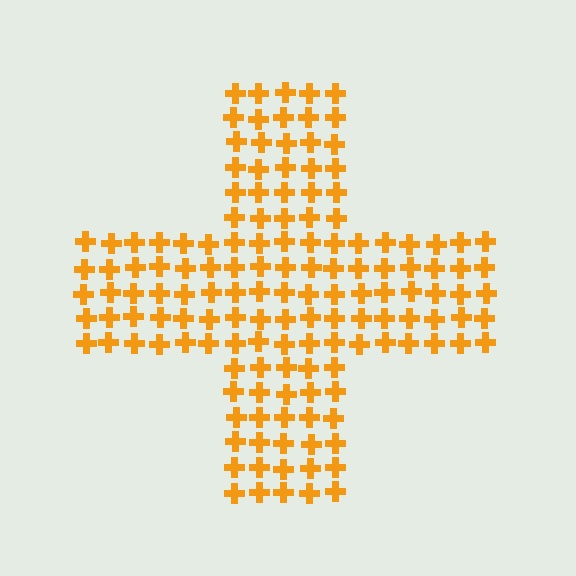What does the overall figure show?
The overall figure shows a cross.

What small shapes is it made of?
It is made of small crosses.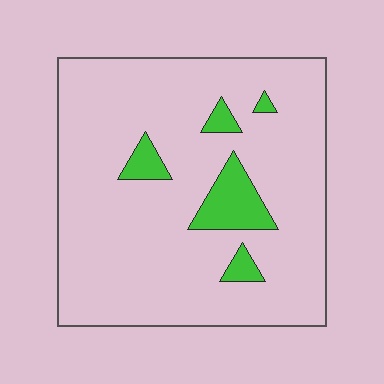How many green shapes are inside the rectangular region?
5.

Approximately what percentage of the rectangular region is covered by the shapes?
Approximately 10%.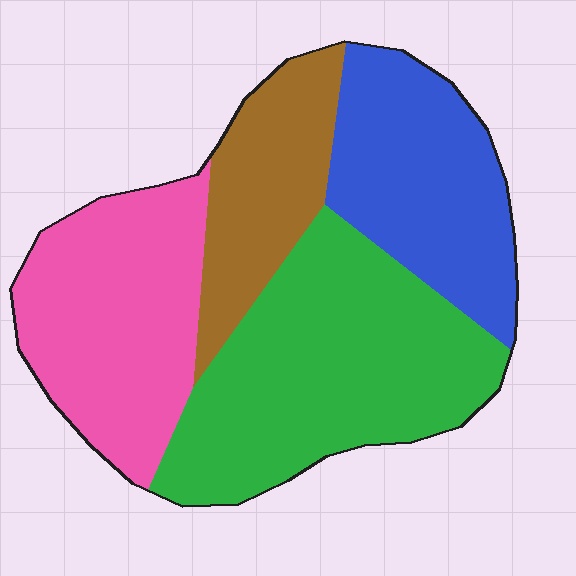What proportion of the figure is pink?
Pink takes up about one quarter (1/4) of the figure.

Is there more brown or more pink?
Pink.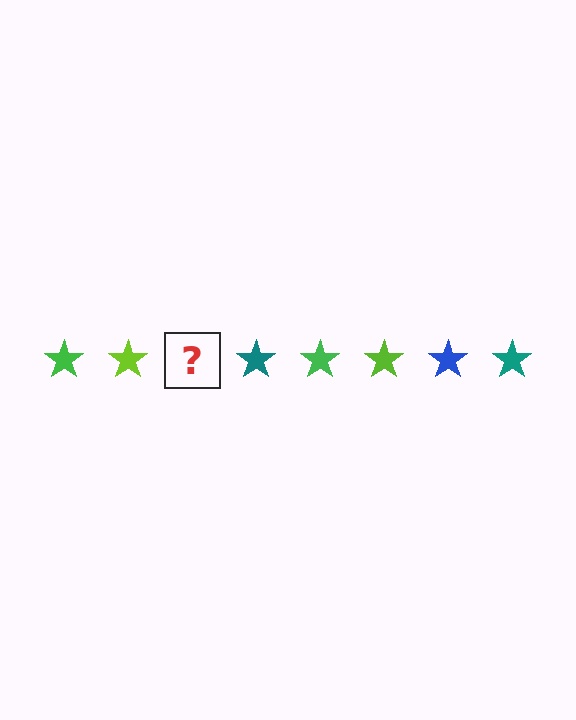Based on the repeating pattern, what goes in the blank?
The blank should be a blue star.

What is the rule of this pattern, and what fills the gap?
The rule is that the pattern cycles through green, lime, blue, teal stars. The gap should be filled with a blue star.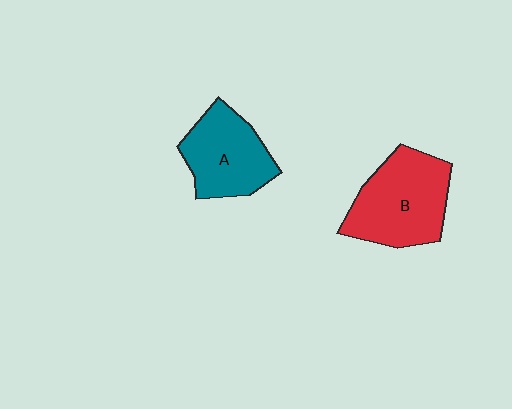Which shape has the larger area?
Shape B (red).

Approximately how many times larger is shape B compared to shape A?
Approximately 1.2 times.